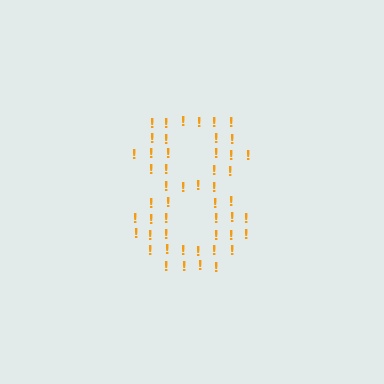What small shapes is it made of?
It is made of small exclamation marks.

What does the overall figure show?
The overall figure shows the digit 8.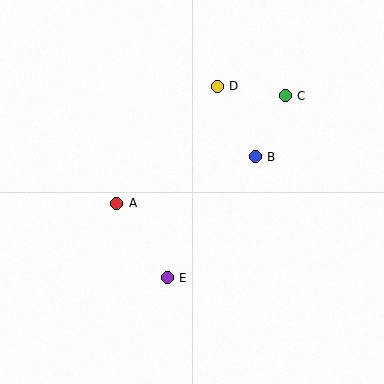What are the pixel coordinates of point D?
Point D is at (217, 86).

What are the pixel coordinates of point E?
Point E is at (167, 278).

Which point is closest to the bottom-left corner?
Point E is closest to the bottom-left corner.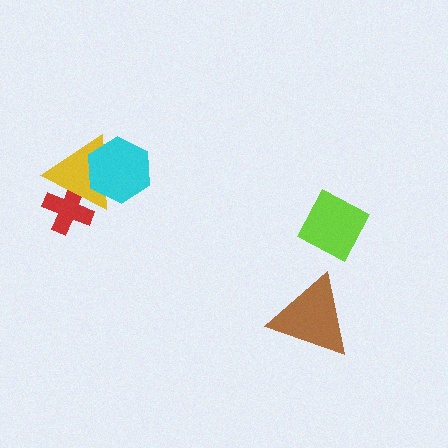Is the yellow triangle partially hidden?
Yes, it is partially covered by another shape.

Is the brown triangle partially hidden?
No, no other shape covers it.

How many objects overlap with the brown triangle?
0 objects overlap with the brown triangle.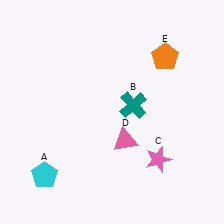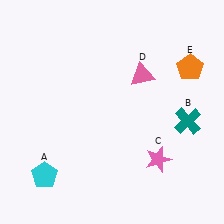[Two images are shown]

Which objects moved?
The objects that moved are: the teal cross (B), the pink triangle (D), the orange pentagon (E).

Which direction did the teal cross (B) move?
The teal cross (B) moved right.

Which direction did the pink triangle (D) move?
The pink triangle (D) moved up.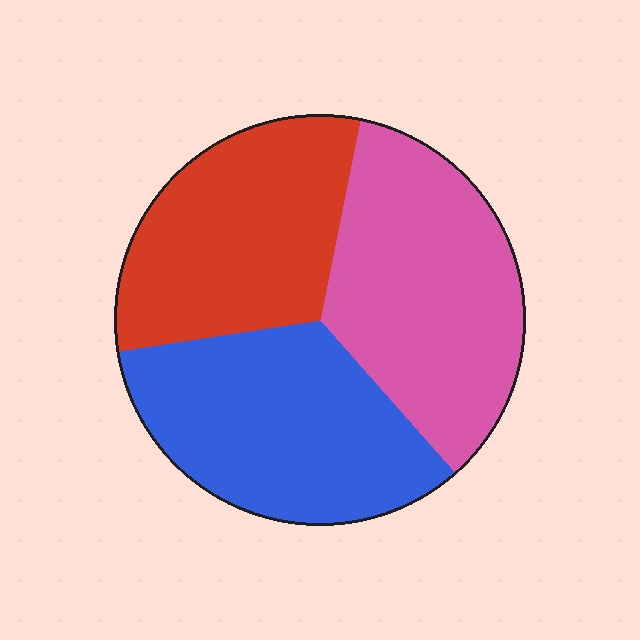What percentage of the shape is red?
Red takes up about one third (1/3) of the shape.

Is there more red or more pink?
Pink.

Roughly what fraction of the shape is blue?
Blue covers roughly 35% of the shape.